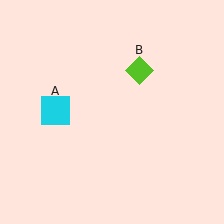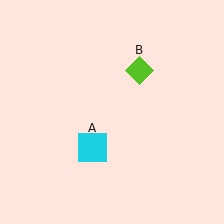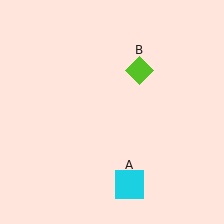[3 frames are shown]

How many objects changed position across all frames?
1 object changed position: cyan square (object A).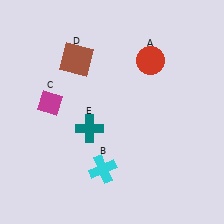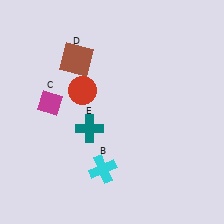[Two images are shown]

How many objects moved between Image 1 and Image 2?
1 object moved between the two images.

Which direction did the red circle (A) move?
The red circle (A) moved left.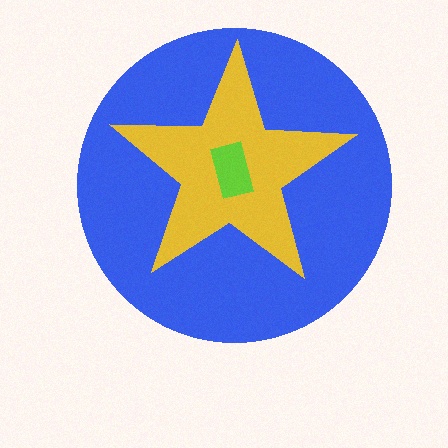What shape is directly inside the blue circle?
The yellow star.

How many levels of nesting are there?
3.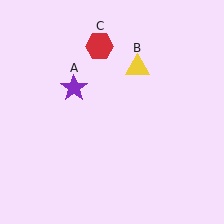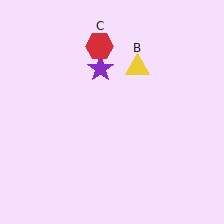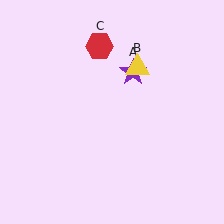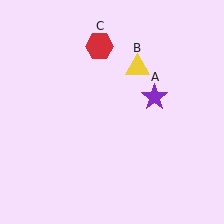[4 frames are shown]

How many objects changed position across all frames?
1 object changed position: purple star (object A).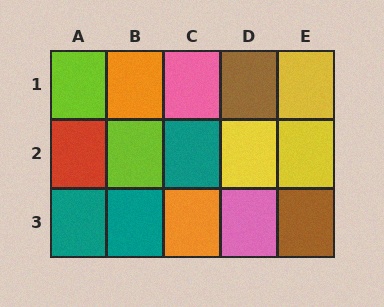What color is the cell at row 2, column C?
Teal.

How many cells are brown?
2 cells are brown.